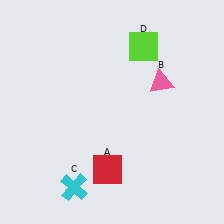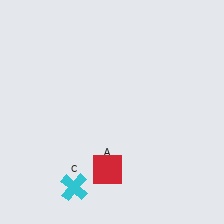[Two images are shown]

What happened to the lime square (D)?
The lime square (D) was removed in Image 2. It was in the top-right area of Image 1.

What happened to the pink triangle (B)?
The pink triangle (B) was removed in Image 2. It was in the top-right area of Image 1.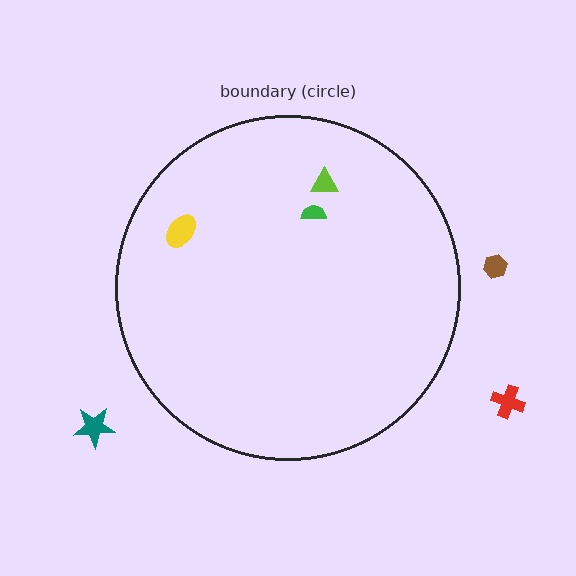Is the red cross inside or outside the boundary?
Outside.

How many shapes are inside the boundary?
3 inside, 3 outside.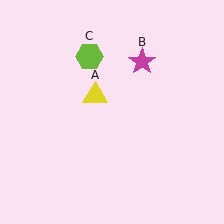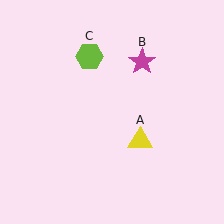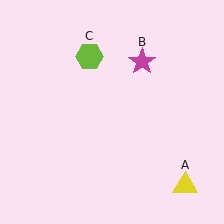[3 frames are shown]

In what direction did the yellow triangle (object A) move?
The yellow triangle (object A) moved down and to the right.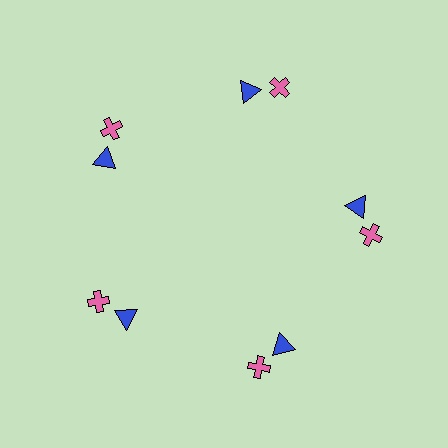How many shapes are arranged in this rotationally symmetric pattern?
There are 10 shapes, arranged in 5 groups of 2.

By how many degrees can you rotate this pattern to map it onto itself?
The pattern maps onto itself every 72 degrees of rotation.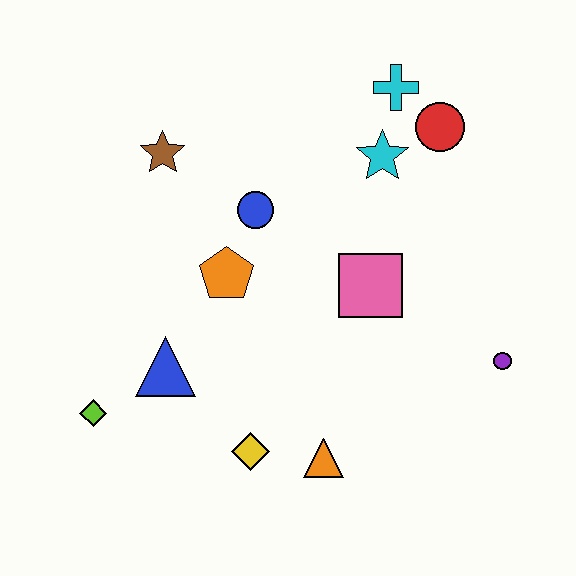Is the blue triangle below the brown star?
Yes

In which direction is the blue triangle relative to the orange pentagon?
The blue triangle is below the orange pentagon.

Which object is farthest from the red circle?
The lime diamond is farthest from the red circle.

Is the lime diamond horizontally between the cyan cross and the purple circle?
No